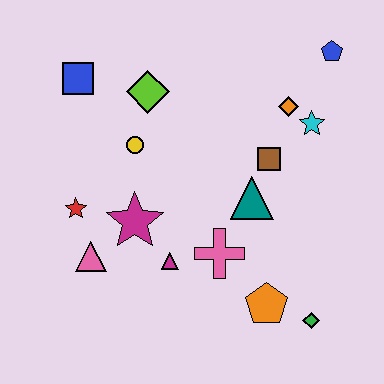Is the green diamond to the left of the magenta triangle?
No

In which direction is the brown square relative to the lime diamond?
The brown square is to the right of the lime diamond.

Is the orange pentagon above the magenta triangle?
No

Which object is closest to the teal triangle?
The brown square is closest to the teal triangle.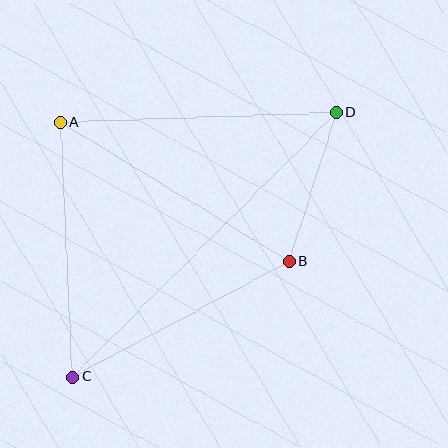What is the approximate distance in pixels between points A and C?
The distance between A and C is approximately 255 pixels.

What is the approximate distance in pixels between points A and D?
The distance between A and D is approximately 276 pixels.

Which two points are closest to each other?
Points B and D are closest to each other.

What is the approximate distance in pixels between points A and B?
The distance between A and B is approximately 267 pixels.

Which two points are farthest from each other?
Points C and D are farthest from each other.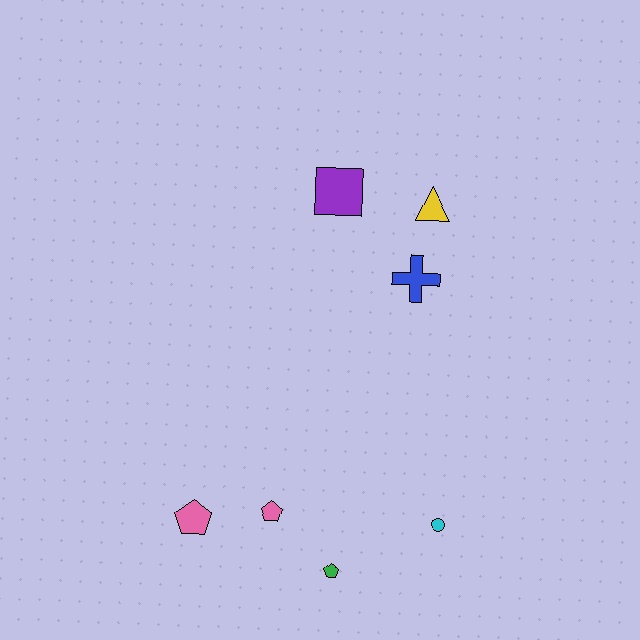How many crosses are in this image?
There is 1 cross.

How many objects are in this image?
There are 7 objects.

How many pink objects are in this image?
There are 2 pink objects.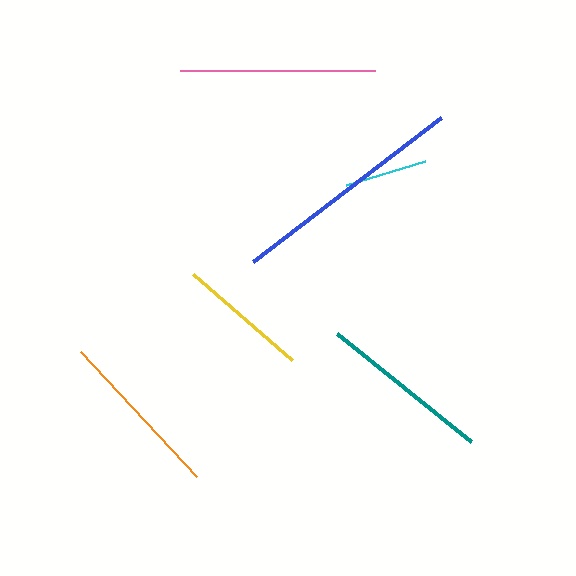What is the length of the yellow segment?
The yellow segment is approximately 131 pixels long.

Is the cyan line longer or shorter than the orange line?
The orange line is longer than the cyan line.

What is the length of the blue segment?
The blue segment is approximately 237 pixels long.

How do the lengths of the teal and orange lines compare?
The teal and orange lines are approximately the same length.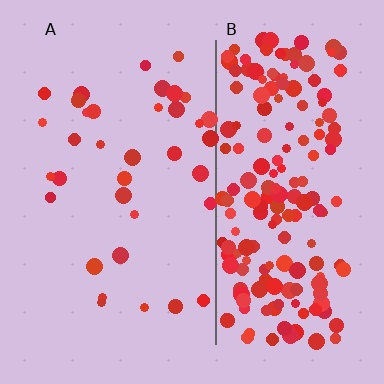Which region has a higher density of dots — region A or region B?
B (the right).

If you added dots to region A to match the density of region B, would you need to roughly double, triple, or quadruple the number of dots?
Approximately quadruple.